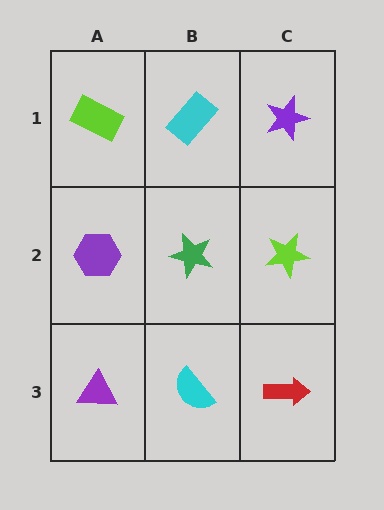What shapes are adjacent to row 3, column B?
A green star (row 2, column B), a purple triangle (row 3, column A), a red arrow (row 3, column C).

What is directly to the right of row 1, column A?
A cyan rectangle.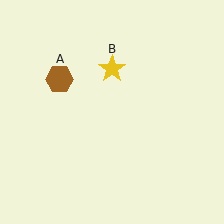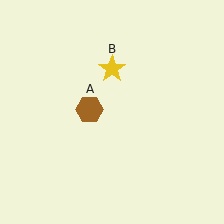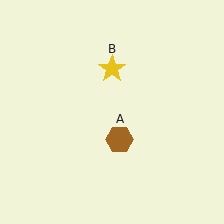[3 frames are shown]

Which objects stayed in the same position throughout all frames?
Yellow star (object B) remained stationary.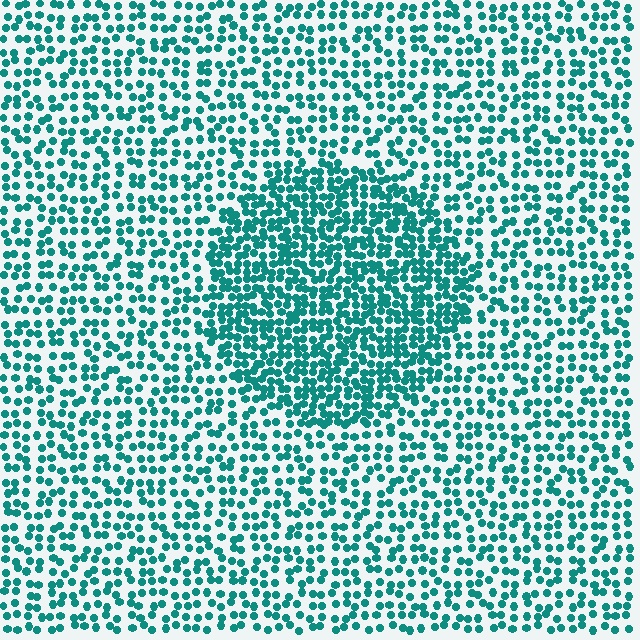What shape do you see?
I see a circle.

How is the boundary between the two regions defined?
The boundary is defined by a change in element density (approximately 1.8x ratio). All elements are the same color, size, and shape.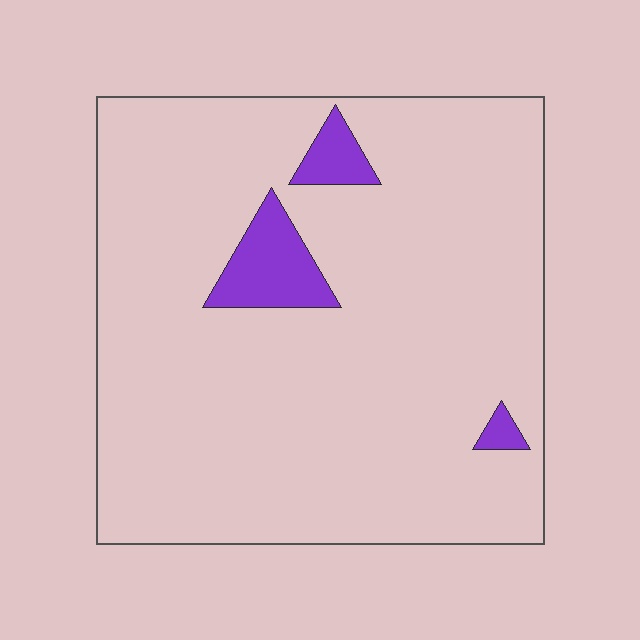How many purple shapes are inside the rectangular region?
3.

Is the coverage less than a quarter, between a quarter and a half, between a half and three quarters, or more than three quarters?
Less than a quarter.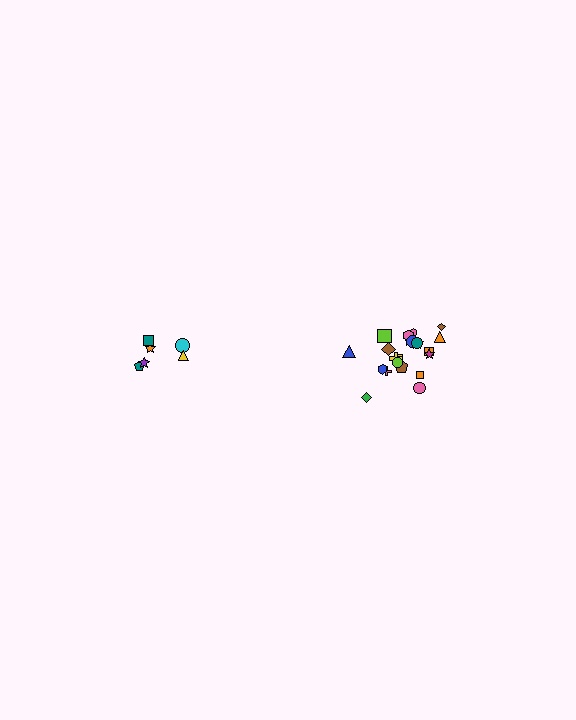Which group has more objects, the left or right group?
The right group.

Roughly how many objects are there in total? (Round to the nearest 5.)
Roughly 30 objects in total.